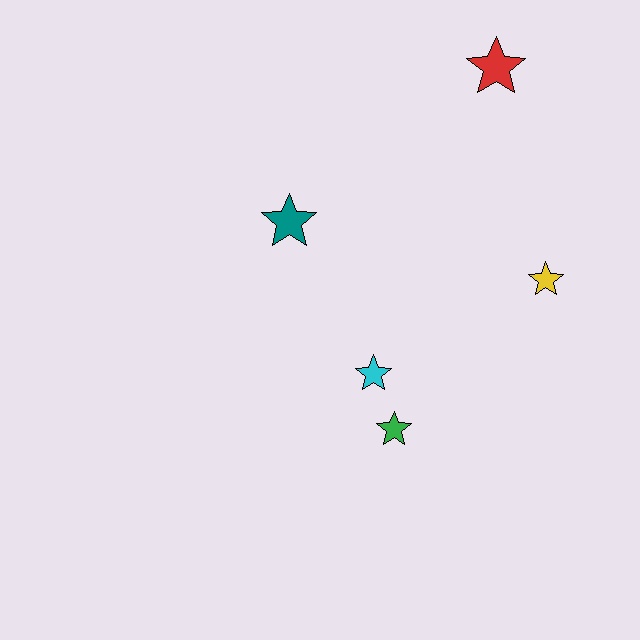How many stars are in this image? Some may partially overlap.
There are 5 stars.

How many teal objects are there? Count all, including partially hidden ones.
There is 1 teal object.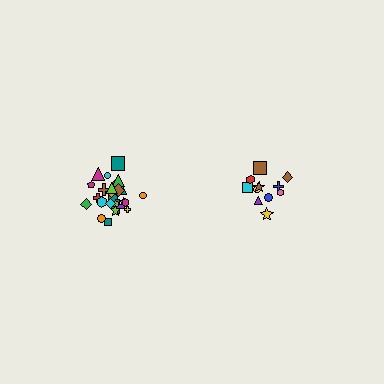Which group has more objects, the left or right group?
The left group.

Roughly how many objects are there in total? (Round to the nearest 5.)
Roughly 35 objects in total.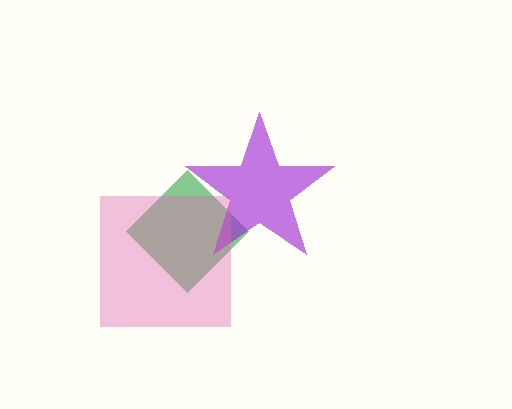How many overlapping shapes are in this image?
There are 3 overlapping shapes in the image.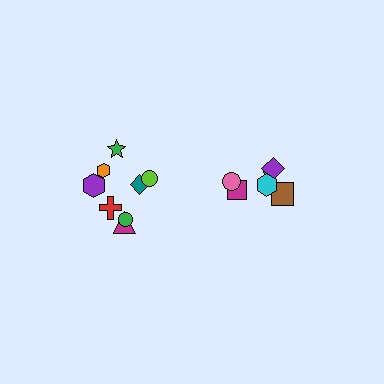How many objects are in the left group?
There are 8 objects.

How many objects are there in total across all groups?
There are 14 objects.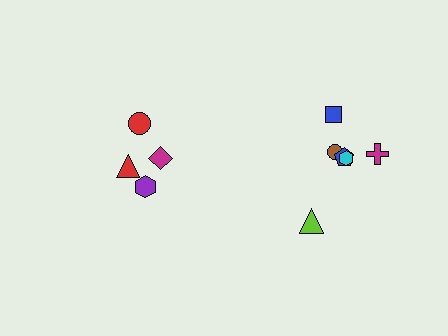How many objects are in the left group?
There are 4 objects.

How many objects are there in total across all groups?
There are 10 objects.